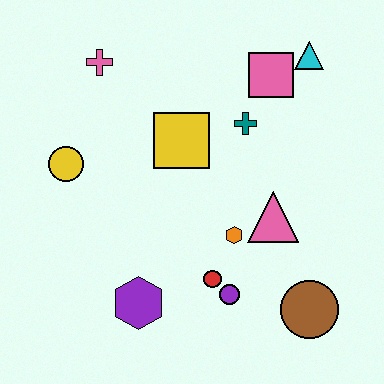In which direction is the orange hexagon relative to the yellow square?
The orange hexagon is below the yellow square.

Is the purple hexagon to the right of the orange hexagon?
No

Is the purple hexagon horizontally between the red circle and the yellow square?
No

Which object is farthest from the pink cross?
The brown circle is farthest from the pink cross.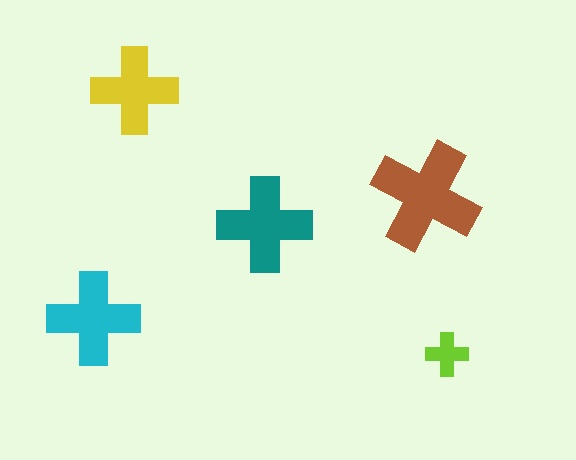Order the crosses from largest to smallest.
the brown one, the teal one, the cyan one, the yellow one, the lime one.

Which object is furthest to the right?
The lime cross is rightmost.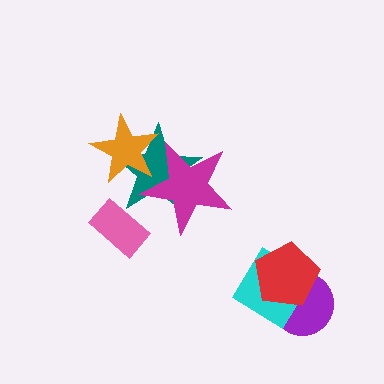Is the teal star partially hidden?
Yes, it is partially covered by another shape.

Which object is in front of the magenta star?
The orange star is in front of the magenta star.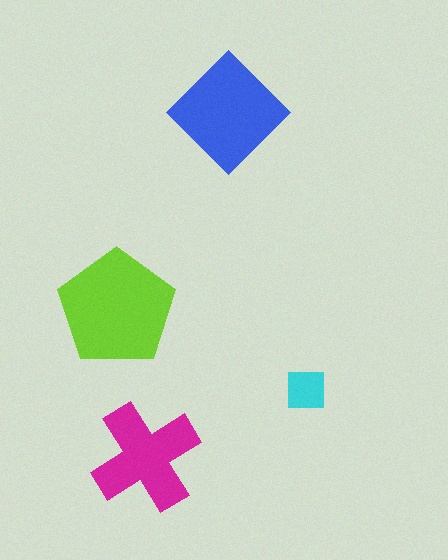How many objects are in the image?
There are 4 objects in the image.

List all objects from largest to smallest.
The lime pentagon, the blue diamond, the magenta cross, the cyan square.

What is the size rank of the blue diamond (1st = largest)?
2nd.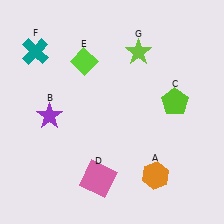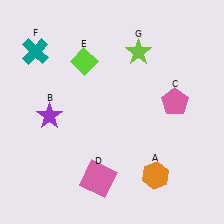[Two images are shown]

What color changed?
The pentagon (C) changed from lime in Image 1 to pink in Image 2.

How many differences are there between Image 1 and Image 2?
There is 1 difference between the two images.